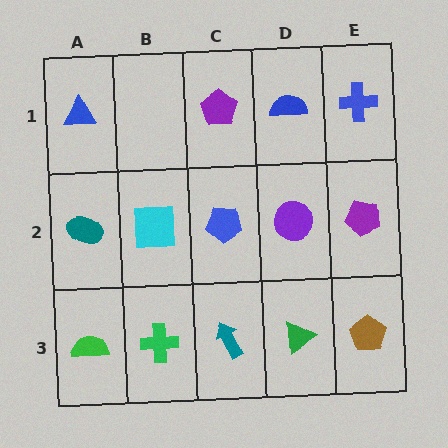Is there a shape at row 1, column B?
No, that cell is empty.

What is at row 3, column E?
A brown pentagon.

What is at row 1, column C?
A purple pentagon.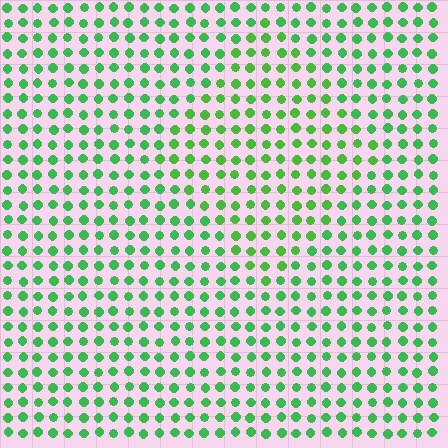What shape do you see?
I see a diamond.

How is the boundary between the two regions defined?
The boundary is defined purely by a slight shift in hue (about 18 degrees). Spacing, size, and orientation are identical on both sides.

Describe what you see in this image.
The image is filled with small green elements in a uniform arrangement. A diamond-shaped region is visible where the elements are tinted to a slightly different hue, forming a subtle color boundary.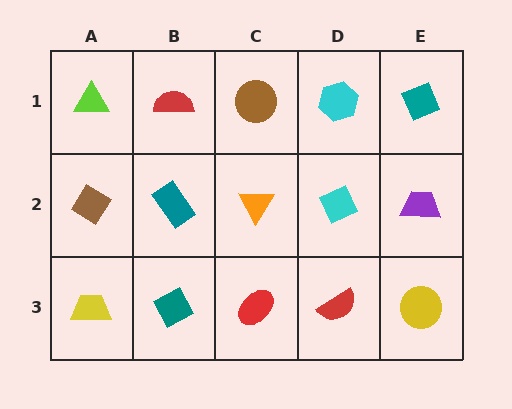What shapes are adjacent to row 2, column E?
A teal diamond (row 1, column E), a yellow circle (row 3, column E), a cyan diamond (row 2, column D).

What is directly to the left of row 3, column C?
A teal diamond.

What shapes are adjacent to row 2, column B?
A red semicircle (row 1, column B), a teal diamond (row 3, column B), a brown diamond (row 2, column A), an orange triangle (row 2, column C).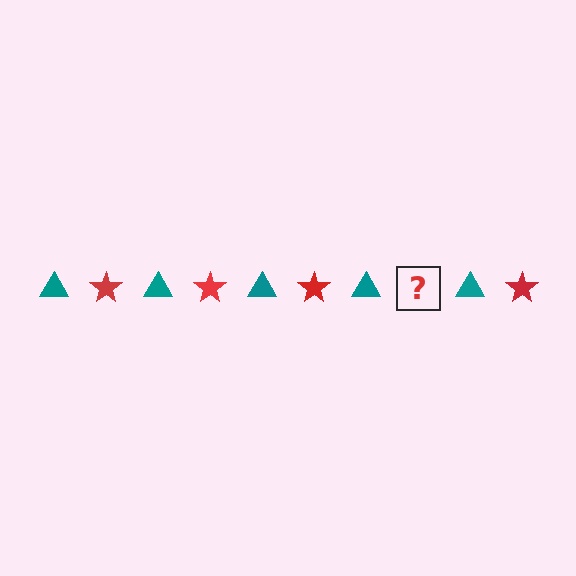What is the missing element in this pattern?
The missing element is a red star.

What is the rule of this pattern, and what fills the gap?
The rule is that the pattern alternates between teal triangle and red star. The gap should be filled with a red star.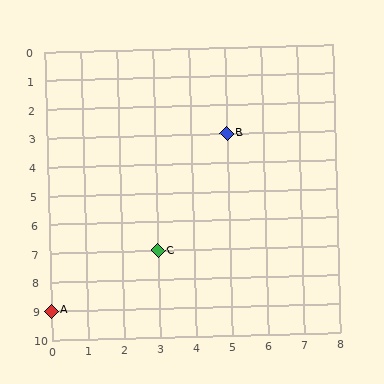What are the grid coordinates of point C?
Point C is at grid coordinates (3, 7).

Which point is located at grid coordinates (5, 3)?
Point B is at (5, 3).